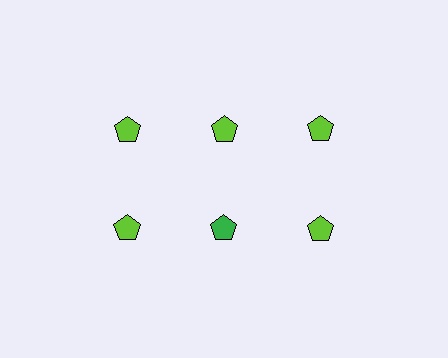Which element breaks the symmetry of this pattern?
The green pentagon in the second row, second from left column breaks the symmetry. All other shapes are lime pentagons.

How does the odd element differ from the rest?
It has a different color: green instead of lime.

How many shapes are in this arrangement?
There are 6 shapes arranged in a grid pattern.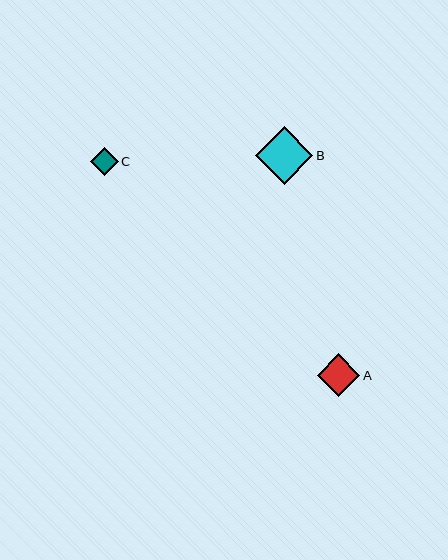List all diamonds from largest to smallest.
From largest to smallest: B, A, C.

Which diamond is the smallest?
Diamond C is the smallest with a size of approximately 28 pixels.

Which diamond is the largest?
Diamond B is the largest with a size of approximately 57 pixels.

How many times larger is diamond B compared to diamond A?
Diamond B is approximately 1.4 times the size of diamond A.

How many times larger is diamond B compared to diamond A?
Diamond B is approximately 1.4 times the size of diamond A.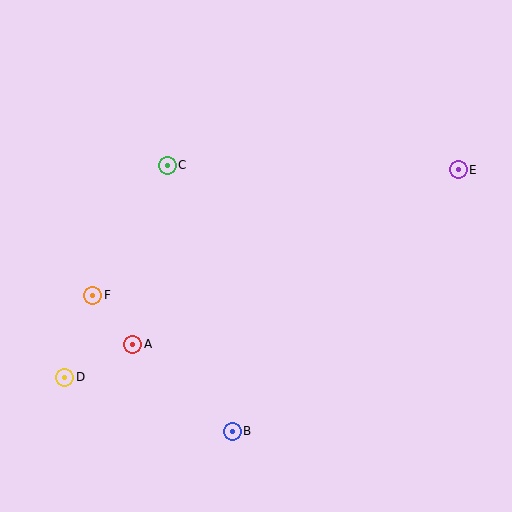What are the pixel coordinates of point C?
Point C is at (167, 165).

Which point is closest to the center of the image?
Point C at (167, 165) is closest to the center.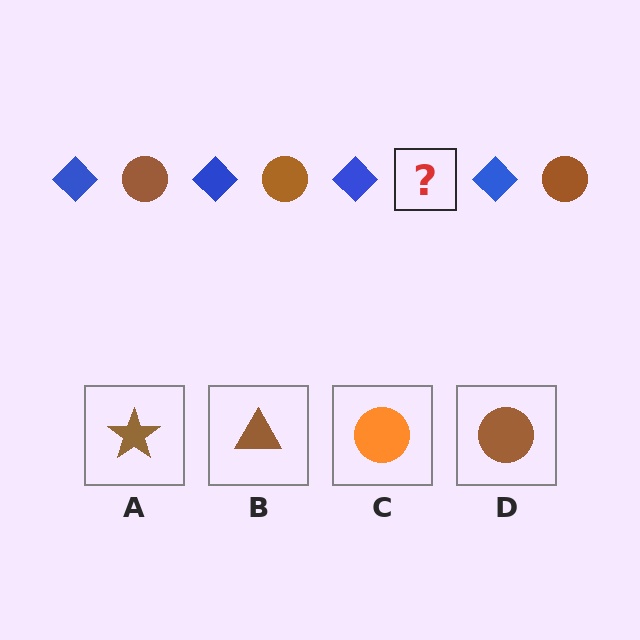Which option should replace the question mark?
Option D.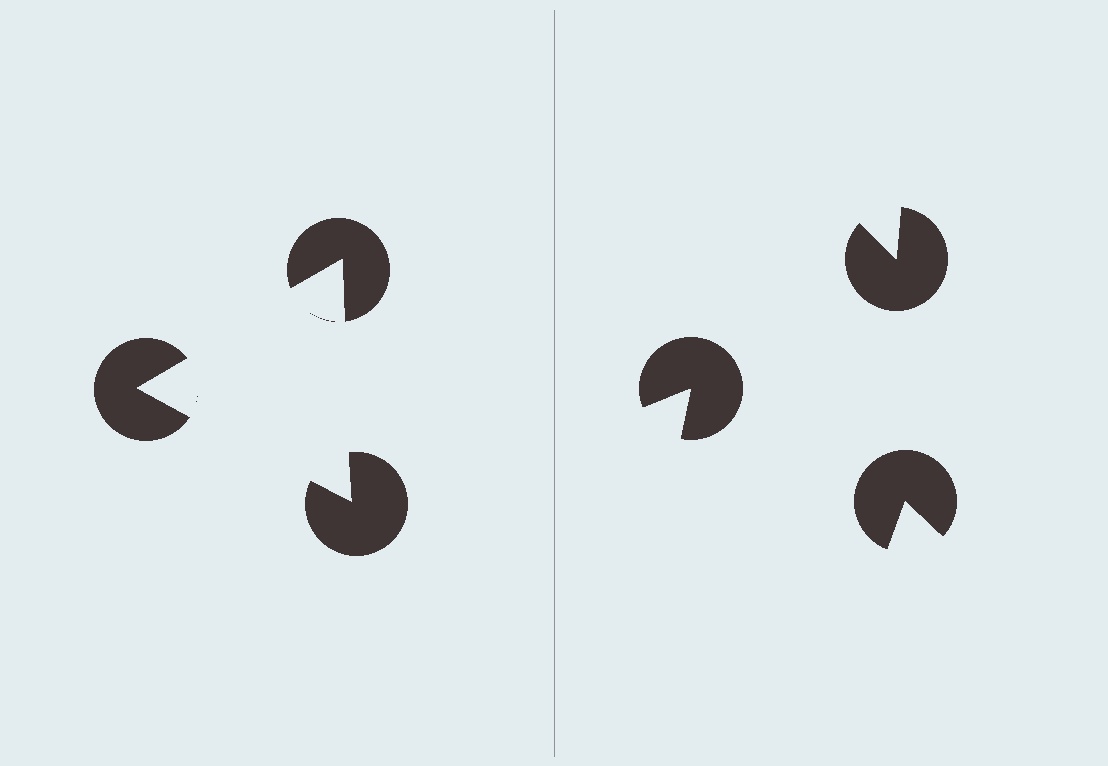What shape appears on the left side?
An illusory triangle.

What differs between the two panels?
The pac-man discs are positioned identically on both sides; only the wedge orientations differ. On the left they align to a triangle; on the right they are misaligned.